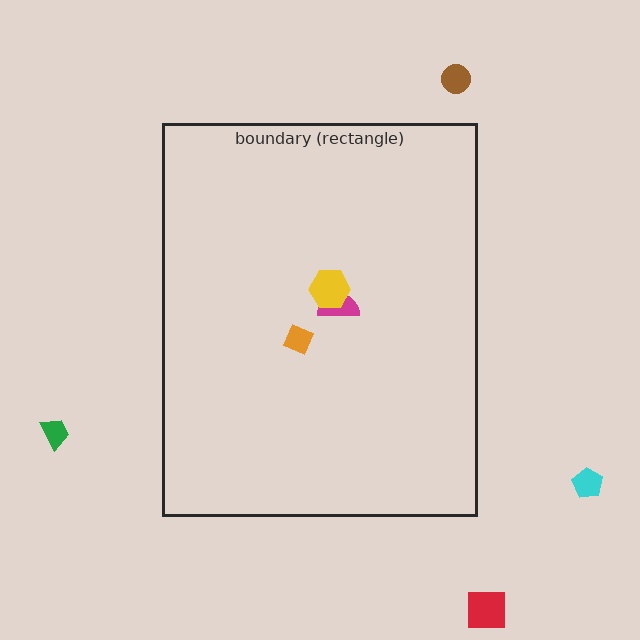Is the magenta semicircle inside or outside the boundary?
Inside.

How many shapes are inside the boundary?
3 inside, 4 outside.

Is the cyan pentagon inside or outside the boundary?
Outside.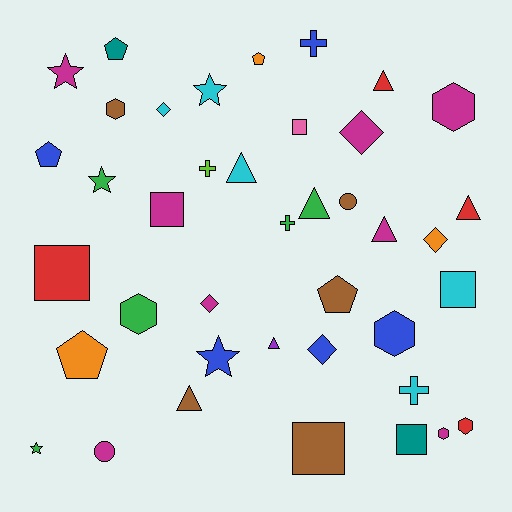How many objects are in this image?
There are 40 objects.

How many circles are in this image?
There are 2 circles.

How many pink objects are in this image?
There is 1 pink object.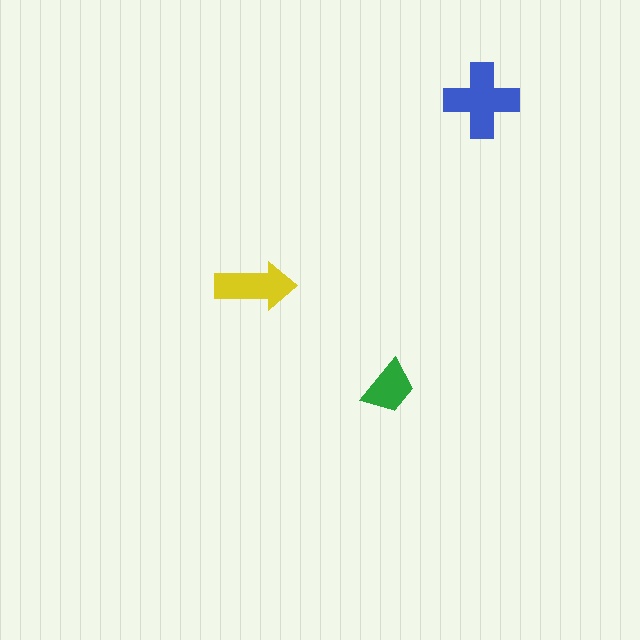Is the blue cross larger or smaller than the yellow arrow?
Larger.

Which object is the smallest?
The green trapezoid.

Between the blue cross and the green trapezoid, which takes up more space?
The blue cross.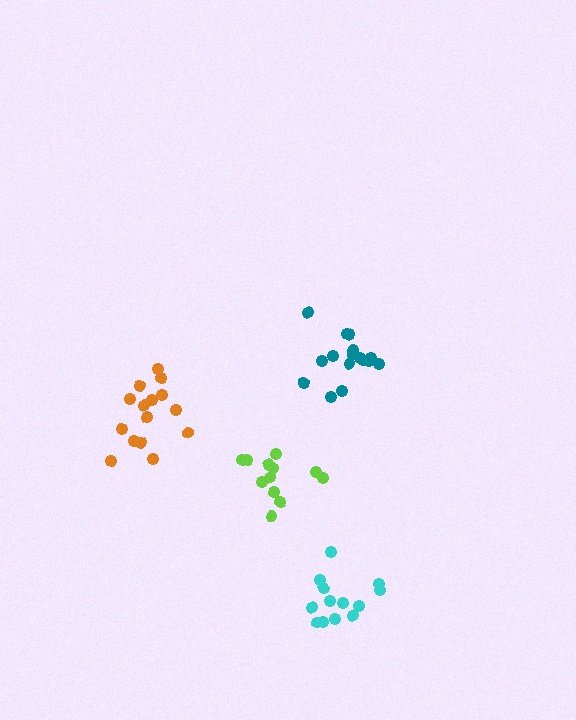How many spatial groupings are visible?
There are 4 spatial groupings.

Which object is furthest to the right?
The teal cluster is rightmost.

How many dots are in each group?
Group 1: 12 dots, Group 2: 13 dots, Group 3: 15 dots, Group 4: 16 dots (56 total).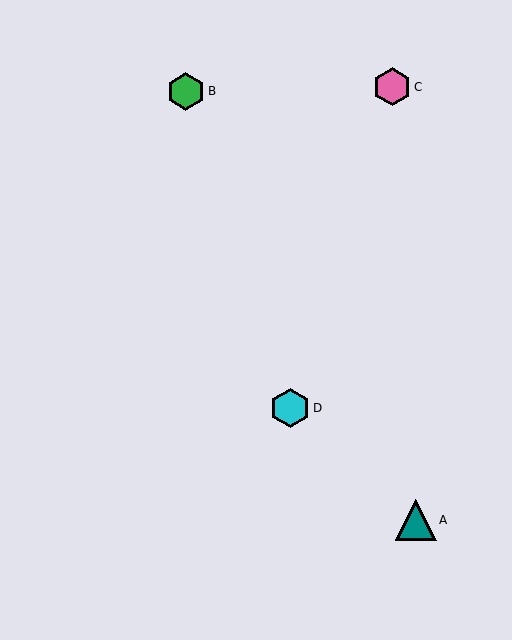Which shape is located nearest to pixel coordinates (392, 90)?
The pink hexagon (labeled C) at (392, 87) is nearest to that location.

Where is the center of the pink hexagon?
The center of the pink hexagon is at (392, 87).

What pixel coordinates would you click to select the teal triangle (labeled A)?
Click at (416, 520) to select the teal triangle A.